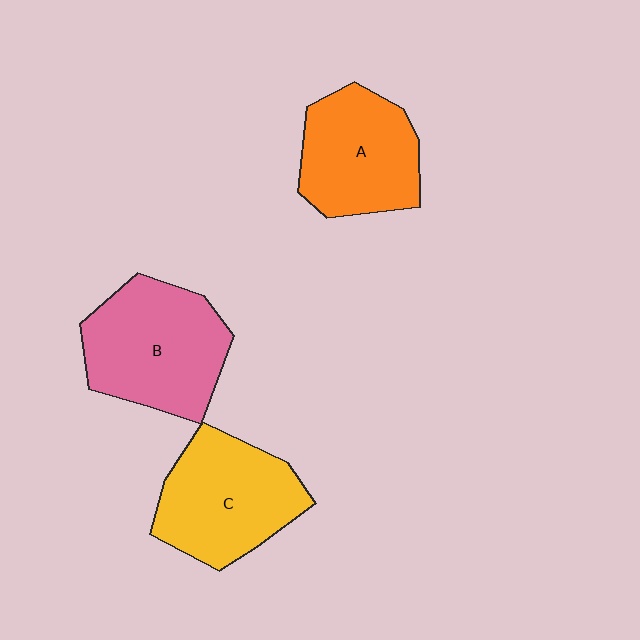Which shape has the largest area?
Shape B (pink).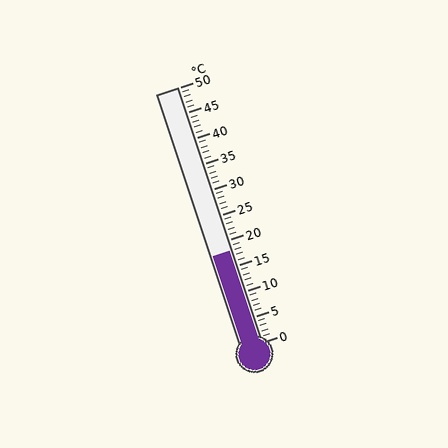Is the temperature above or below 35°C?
The temperature is below 35°C.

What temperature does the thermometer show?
The thermometer shows approximately 18°C.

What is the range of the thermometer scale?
The thermometer scale ranges from 0°C to 50°C.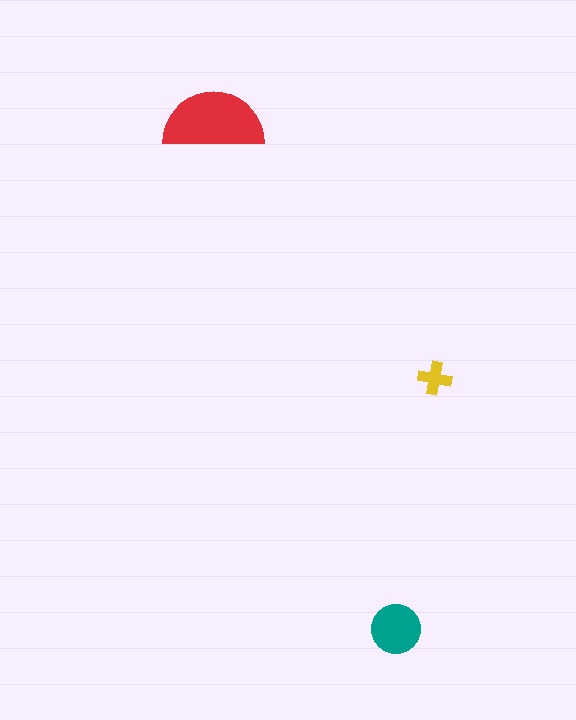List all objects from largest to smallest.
The red semicircle, the teal circle, the yellow cross.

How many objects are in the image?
There are 3 objects in the image.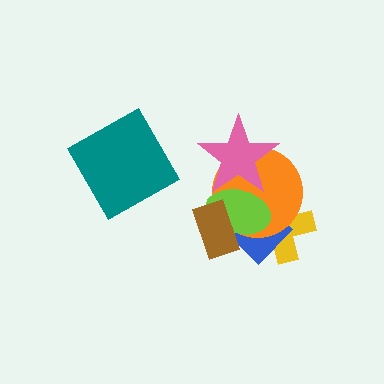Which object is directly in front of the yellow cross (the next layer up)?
The blue diamond is directly in front of the yellow cross.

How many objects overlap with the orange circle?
5 objects overlap with the orange circle.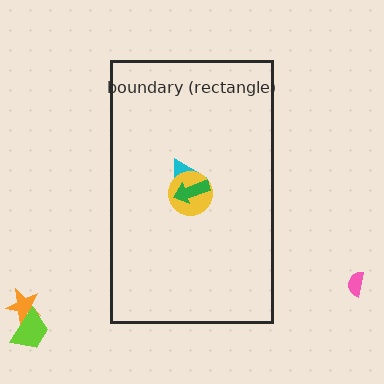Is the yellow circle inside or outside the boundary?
Inside.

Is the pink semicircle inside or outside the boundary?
Outside.